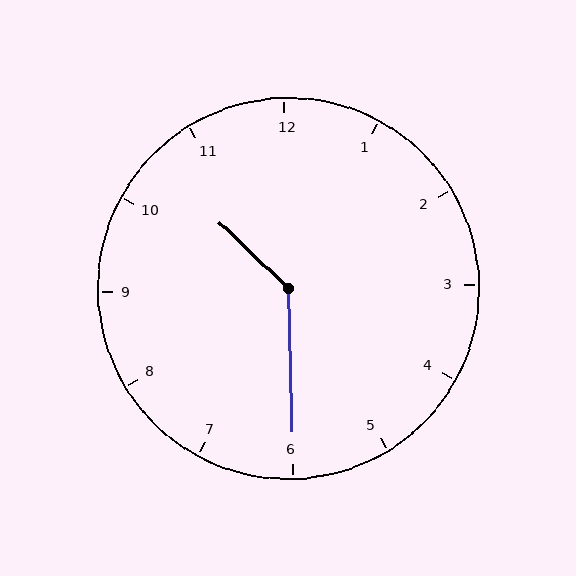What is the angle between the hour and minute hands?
Approximately 135 degrees.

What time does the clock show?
10:30.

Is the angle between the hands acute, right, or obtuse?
It is obtuse.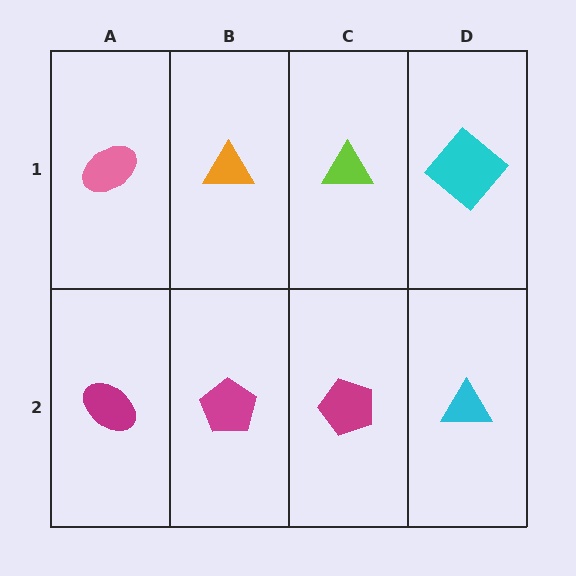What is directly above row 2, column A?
A pink ellipse.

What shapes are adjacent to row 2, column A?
A pink ellipse (row 1, column A), a magenta pentagon (row 2, column B).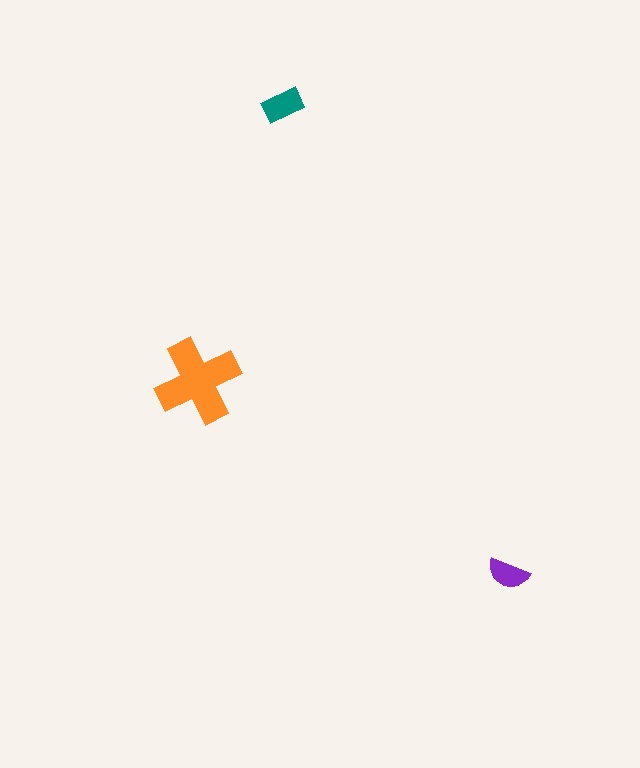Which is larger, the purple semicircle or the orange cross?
The orange cross.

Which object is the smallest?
The purple semicircle.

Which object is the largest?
The orange cross.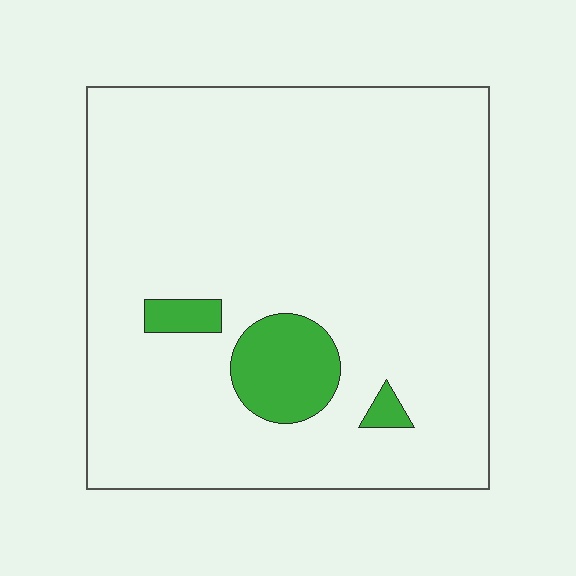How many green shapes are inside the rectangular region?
3.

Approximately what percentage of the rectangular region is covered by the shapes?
Approximately 10%.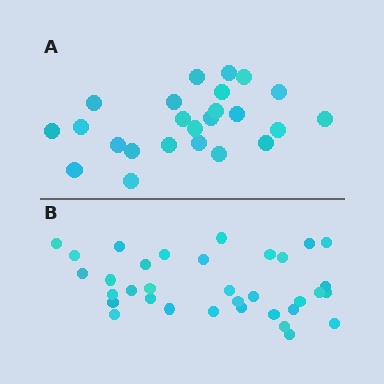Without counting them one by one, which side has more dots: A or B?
Region B (the bottom region) has more dots.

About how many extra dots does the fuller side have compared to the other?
Region B has roughly 10 or so more dots than region A.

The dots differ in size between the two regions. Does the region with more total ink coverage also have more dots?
No. Region A has more total ink coverage because its dots are larger, but region B actually contains more individual dots. Total area can be misleading — the number of items is what matters here.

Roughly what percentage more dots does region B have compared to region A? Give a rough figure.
About 40% more.